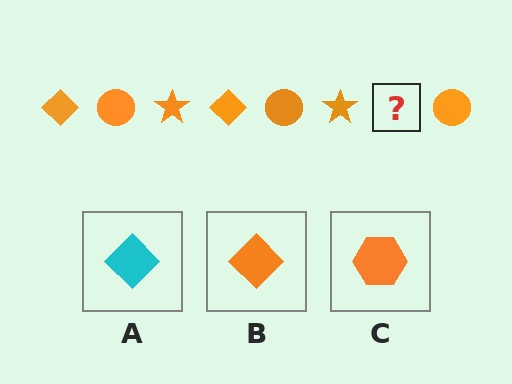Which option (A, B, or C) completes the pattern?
B.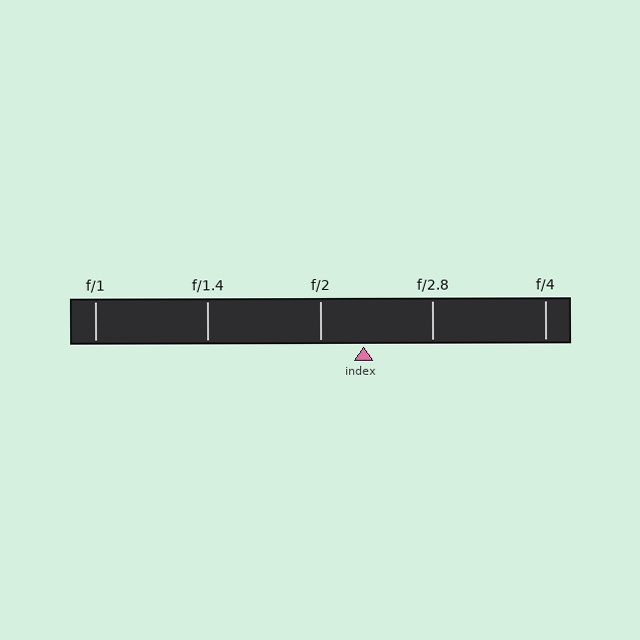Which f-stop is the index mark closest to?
The index mark is closest to f/2.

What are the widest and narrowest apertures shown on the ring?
The widest aperture shown is f/1 and the narrowest is f/4.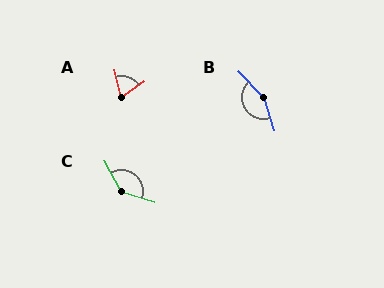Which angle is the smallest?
A, at approximately 67 degrees.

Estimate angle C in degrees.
Approximately 135 degrees.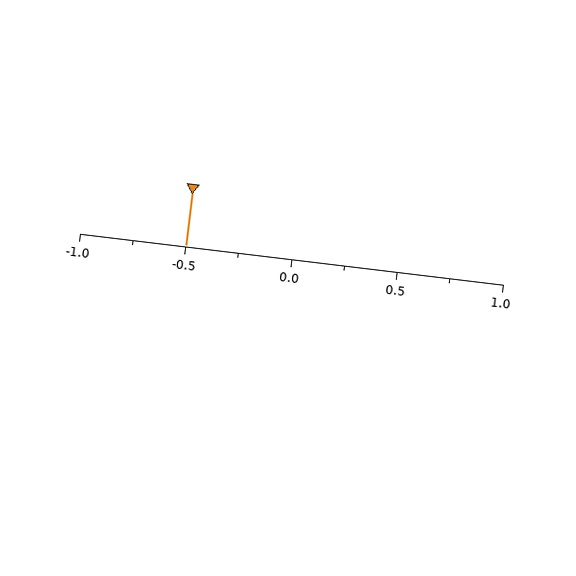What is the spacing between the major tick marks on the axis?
The major ticks are spaced 0.5 apart.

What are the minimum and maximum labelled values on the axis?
The axis runs from -1.0 to 1.0.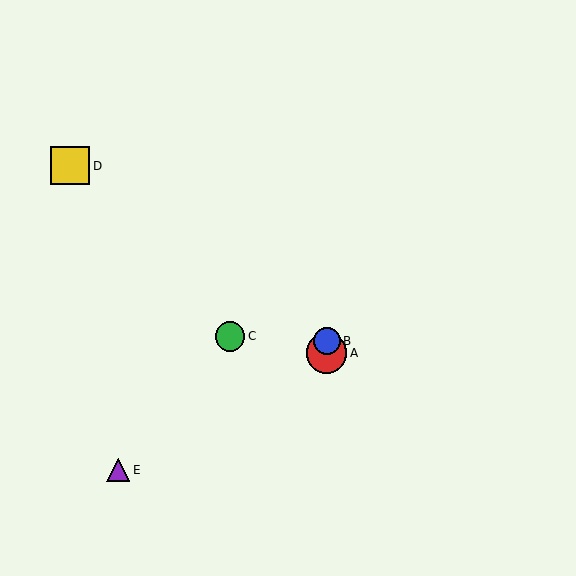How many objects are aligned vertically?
2 objects (A, B) are aligned vertically.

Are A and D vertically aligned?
No, A is at x≈327 and D is at x≈70.